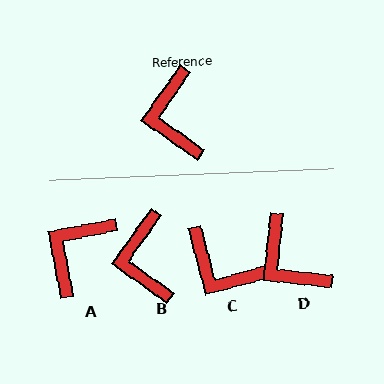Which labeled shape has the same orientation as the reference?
B.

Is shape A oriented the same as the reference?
No, it is off by about 43 degrees.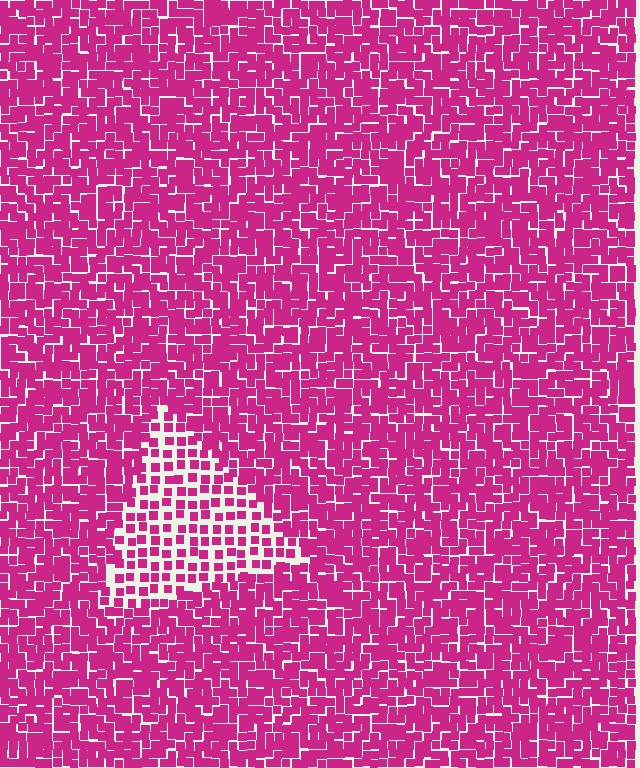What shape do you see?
I see a triangle.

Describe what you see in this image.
The image contains small magenta elements arranged at two different densities. A triangle-shaped region is visible where the elements are less densely packed than the surrounding area.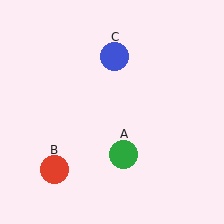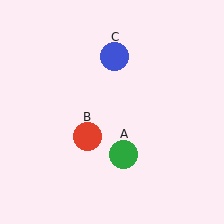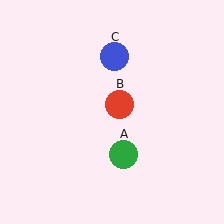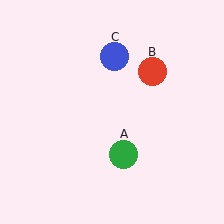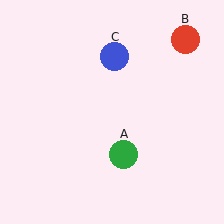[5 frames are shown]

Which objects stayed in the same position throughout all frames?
Green circle (object A) and blue circle (object C) remained stationary.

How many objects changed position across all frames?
1 object changed position: red circle (object B).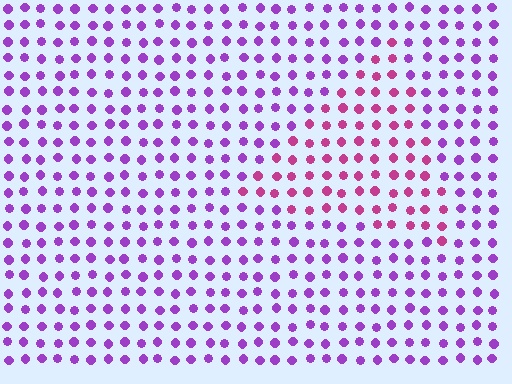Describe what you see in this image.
The image is filled with small purple elements in a uniform arrangement. A triangle-shaped region is visible where the elements are tinted to a slightly different hue, forming a subtle color boundary.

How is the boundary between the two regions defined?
The boundary is defined purely by a slight shift in hue (about 40 degrees). Spacing, size, and orientation are identical on both sides.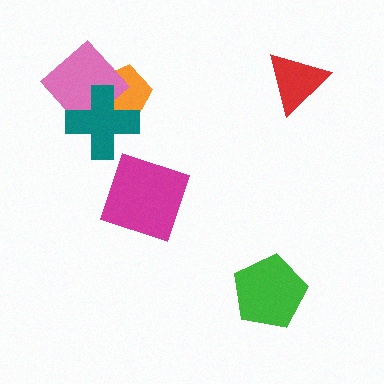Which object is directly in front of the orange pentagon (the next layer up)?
The pink diamond is directly in front of the orange pentagon.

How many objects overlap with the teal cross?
2 objects overlap with the teal cross.